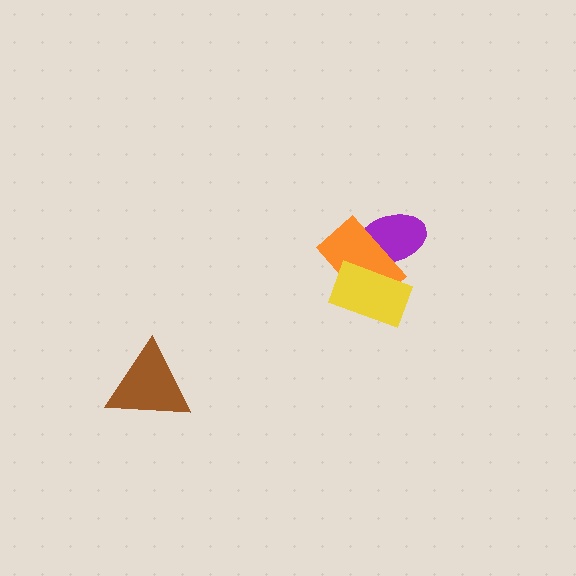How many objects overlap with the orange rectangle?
2 objects overlap with the orange rectangle.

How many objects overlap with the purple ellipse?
2 objects overlap with the purple ellipse.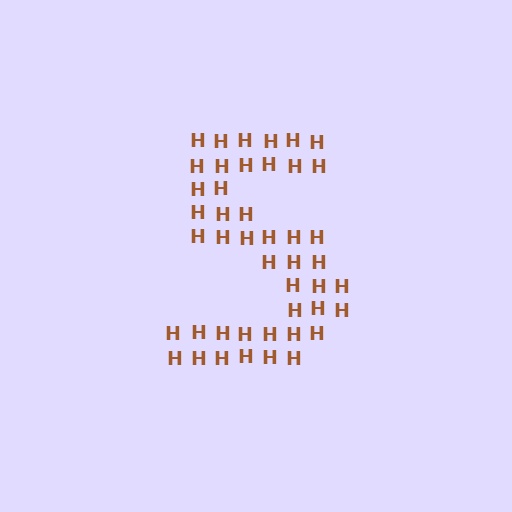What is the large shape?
The large shape is the digit 5.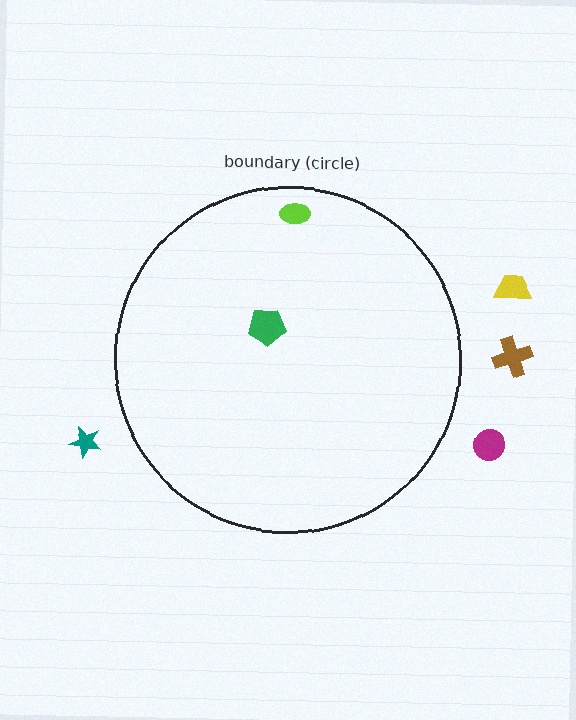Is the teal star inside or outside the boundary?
Outside.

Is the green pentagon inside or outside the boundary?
Inside.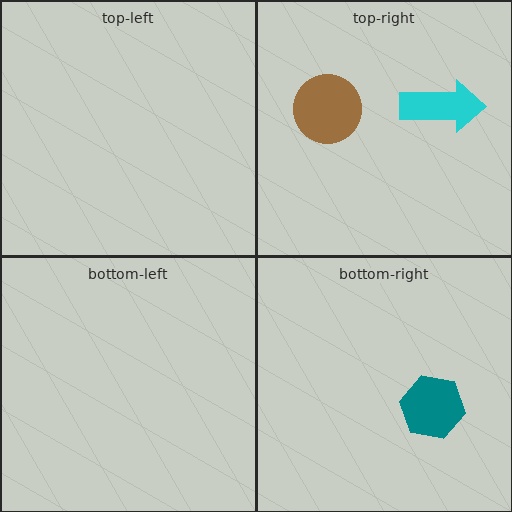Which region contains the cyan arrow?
The top-right region.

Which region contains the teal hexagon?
The bottom-right region.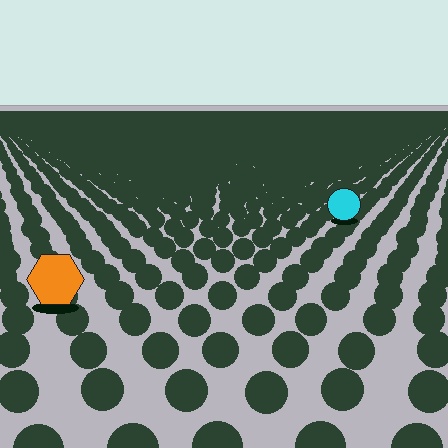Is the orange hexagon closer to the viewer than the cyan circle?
Yes. The orange hexagon is closer — you can tell from the texture gradient: the ground texture is coarser near it.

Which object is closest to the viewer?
The orange hexagon is closest. The texture marks near it are larger and more spread out.